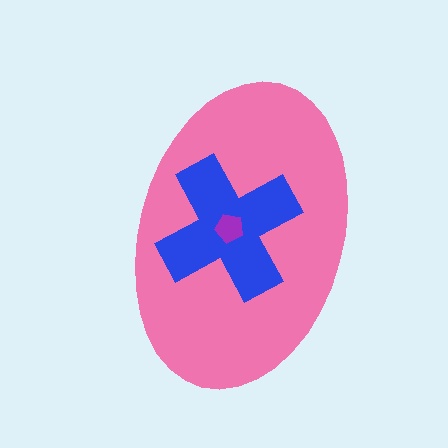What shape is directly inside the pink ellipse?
The blue cross.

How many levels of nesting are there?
3.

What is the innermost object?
The purple pentagon.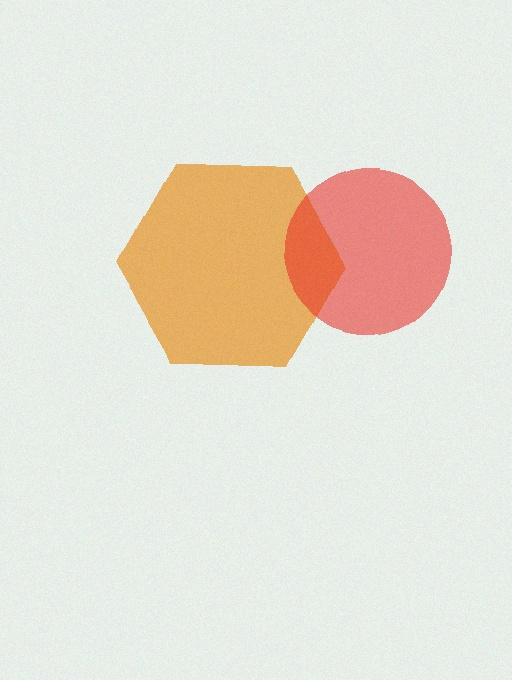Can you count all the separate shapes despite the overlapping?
Yes, there are 2 separate shapes.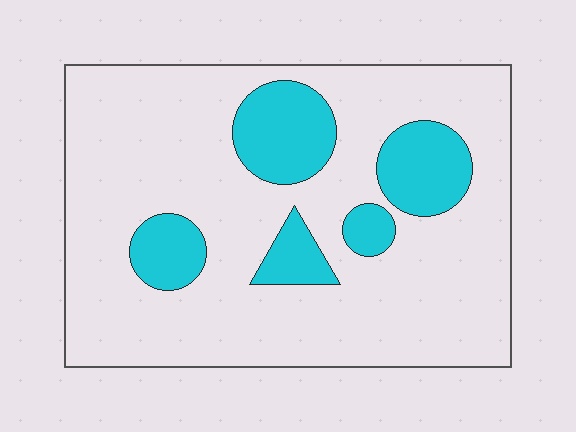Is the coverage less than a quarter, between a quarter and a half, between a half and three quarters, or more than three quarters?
Less than a quarter.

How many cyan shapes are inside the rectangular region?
5.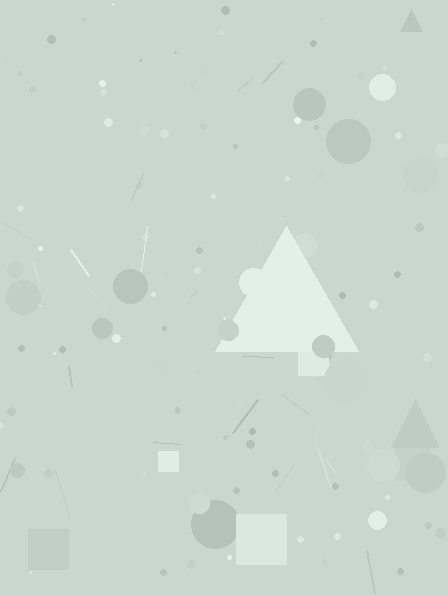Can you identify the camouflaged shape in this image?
The camouflaged shape is a triangle.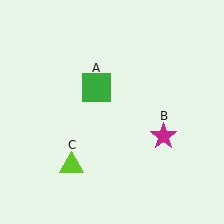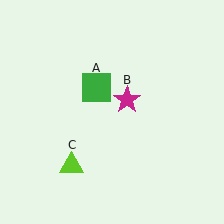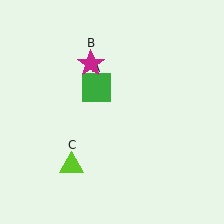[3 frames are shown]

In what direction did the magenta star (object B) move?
The magenta star (object B) moved up and to the left.